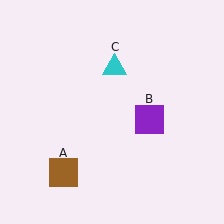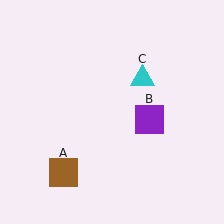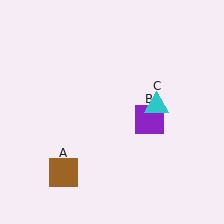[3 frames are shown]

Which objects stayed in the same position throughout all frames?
Brown square (object A) and purple square (object B) remained stationary.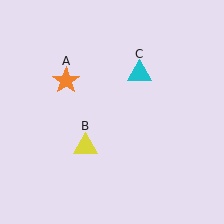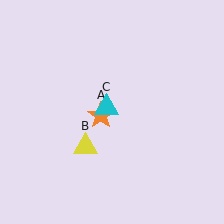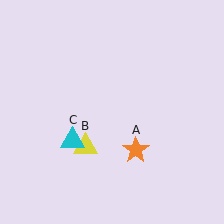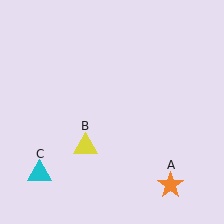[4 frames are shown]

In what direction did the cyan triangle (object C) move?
The cyan triangle (object C) moved down and to the left.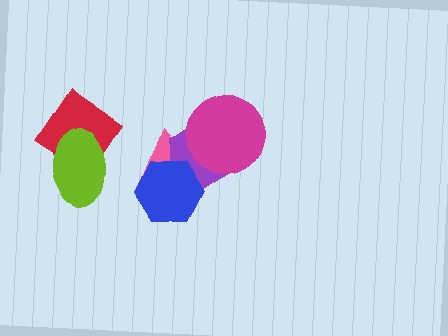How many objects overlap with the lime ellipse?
1 object overlaps with the lime ellipse.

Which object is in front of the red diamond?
The lime ellipse is in front of the red diamond.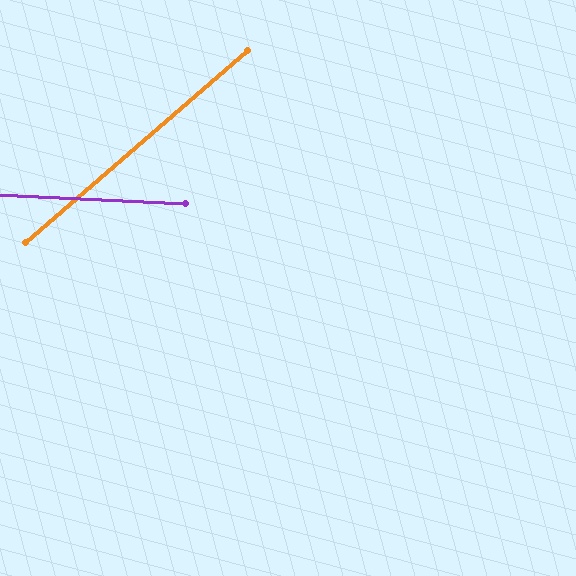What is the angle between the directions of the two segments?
Approximately 44 degrees.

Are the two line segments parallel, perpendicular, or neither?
Neither parallel nor perpendicular — they differ by about 44°.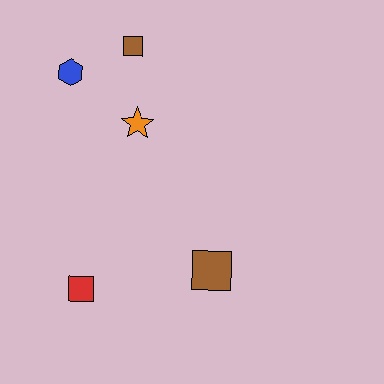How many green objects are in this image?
There are no green objects.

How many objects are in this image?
There are 5 objects.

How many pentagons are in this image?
There are no pentagons.